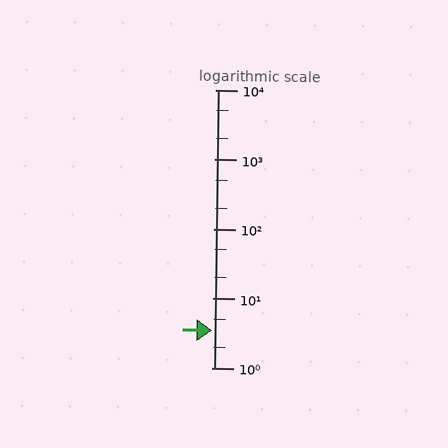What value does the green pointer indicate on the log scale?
The pointer indicates approximately 3.5.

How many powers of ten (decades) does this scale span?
The scale spans 4 decades, from 1 to 10000.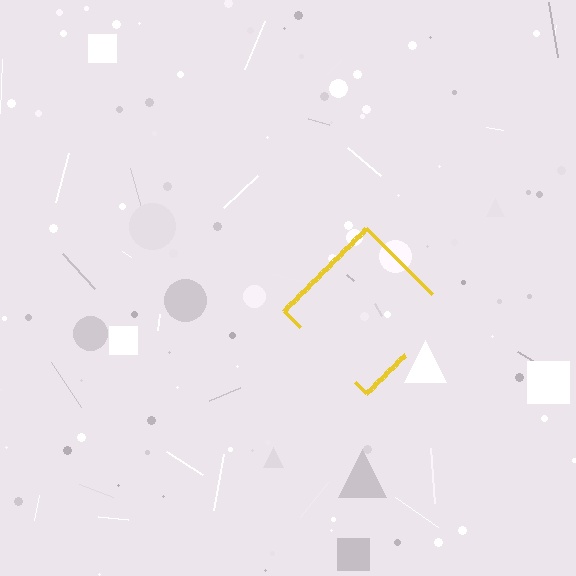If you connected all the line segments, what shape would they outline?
They would outline a diamond.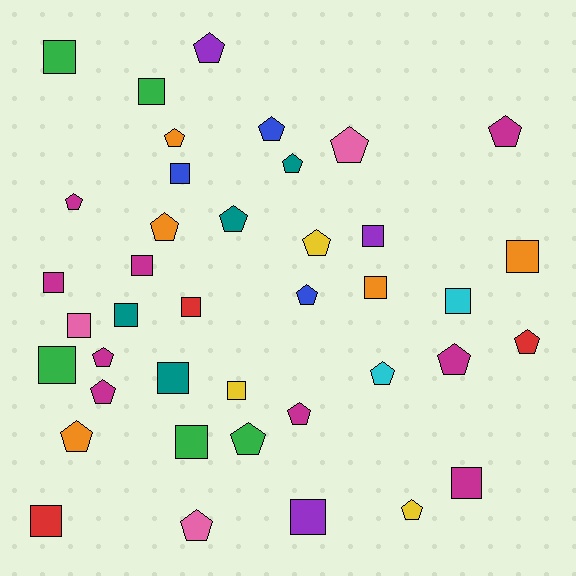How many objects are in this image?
There are 40 objects.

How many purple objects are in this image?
There are 3 purple objects.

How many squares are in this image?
There are 19 squares.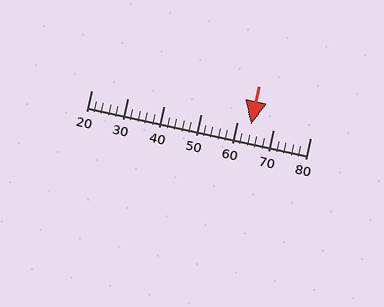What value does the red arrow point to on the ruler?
The red arrow points to approximately 64.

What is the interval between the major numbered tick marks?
The major tick marks are spaced 10 units apart.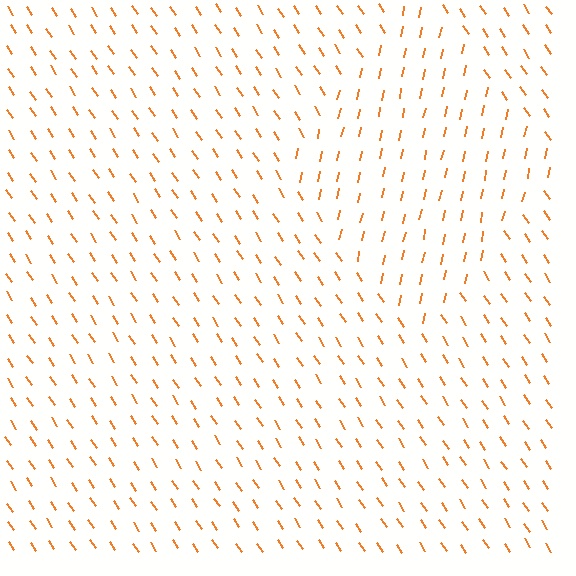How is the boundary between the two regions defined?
The boundary is defined purely by a change in line orientation (approximately 45 degrees difference). All lines are the same color and thickness.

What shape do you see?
I see a diamond.